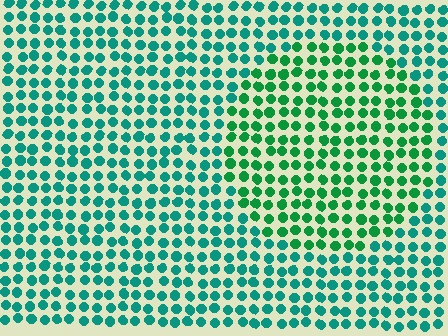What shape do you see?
I see a circle.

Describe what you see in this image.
The image is filled with small teal elements in a uniform arrangement. A circle-shaped region is visible where the elements are tinted to a slightly different hue, forming a subtle color boundary.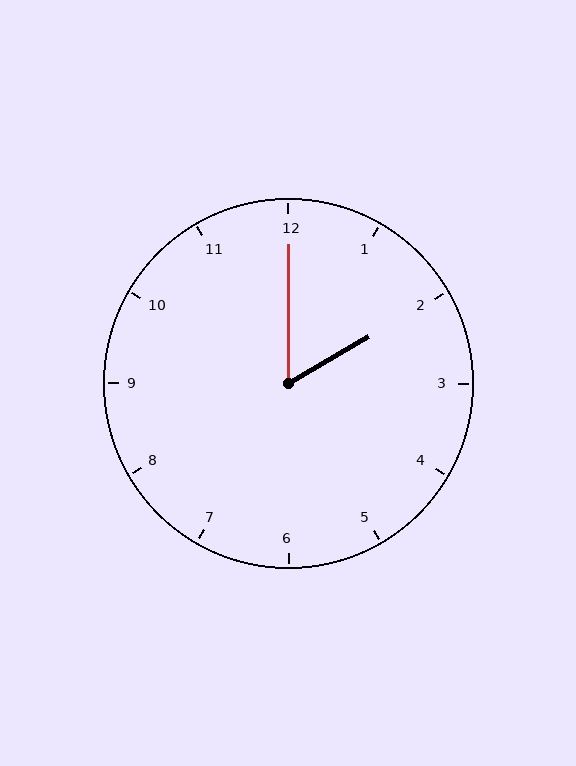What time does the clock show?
2:00.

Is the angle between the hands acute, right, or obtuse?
It is acute.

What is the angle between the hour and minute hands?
Approximately 60 degrees.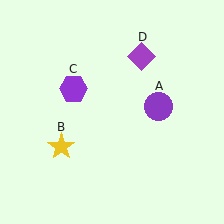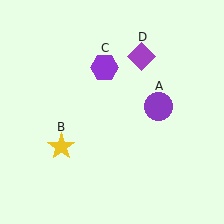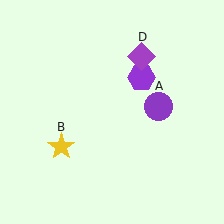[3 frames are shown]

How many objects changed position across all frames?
1 object changed position: purple hexagon (object C).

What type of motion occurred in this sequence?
The purple hexagon (object C) rotated clockwise around the center of the scene.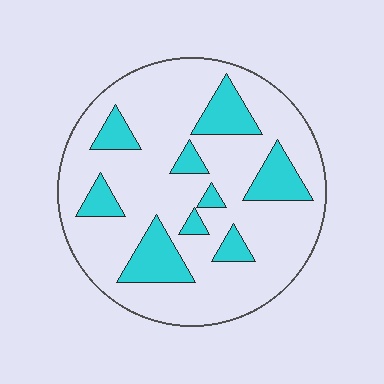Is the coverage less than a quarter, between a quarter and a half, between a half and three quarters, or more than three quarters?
Less than a quarter.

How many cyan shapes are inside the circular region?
9.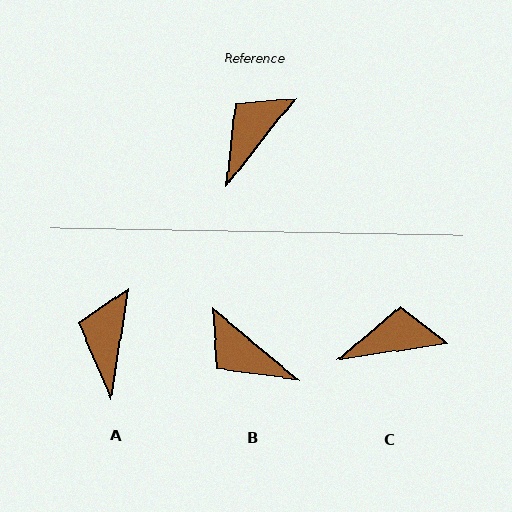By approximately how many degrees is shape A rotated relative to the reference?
Approximately 29 degrees counter-clockwise.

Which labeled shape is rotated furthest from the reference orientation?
B, about 89 degrees away.